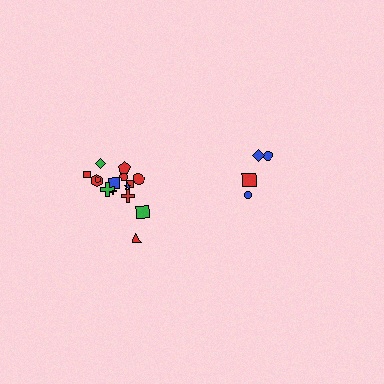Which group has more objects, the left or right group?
The left group.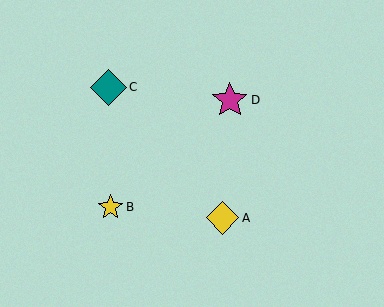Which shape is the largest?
The teal diamond (labeled C) is the largest.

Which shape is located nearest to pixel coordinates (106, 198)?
The yellow star (labeled B) at (110, 207) is nearest to that location.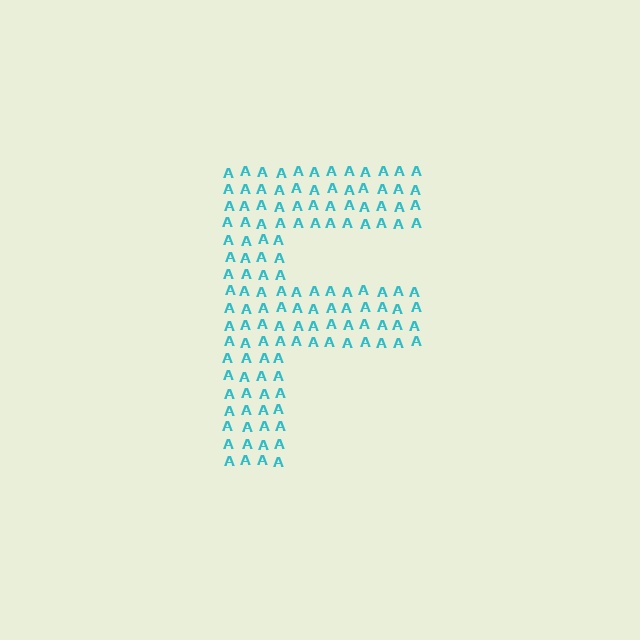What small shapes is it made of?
It is made of small letter A's.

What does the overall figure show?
The overall figure shows the letter F.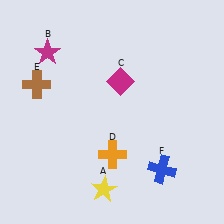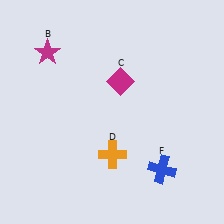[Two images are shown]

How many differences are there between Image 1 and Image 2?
There are 2 differences between the two images.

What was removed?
The yellow star (A), the brown cross (E) were removed in Image 2.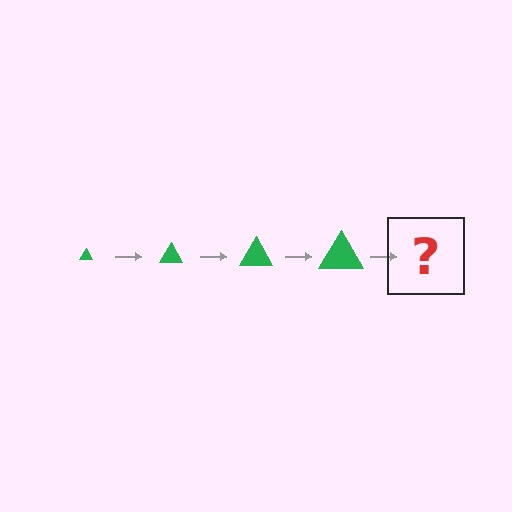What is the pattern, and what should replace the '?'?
The pattern is that the triangle gets progressively larger each step. The '?' should be a green triangle, larger than the previous one.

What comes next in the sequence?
The next element should be a green triangle, larger than the previous one.